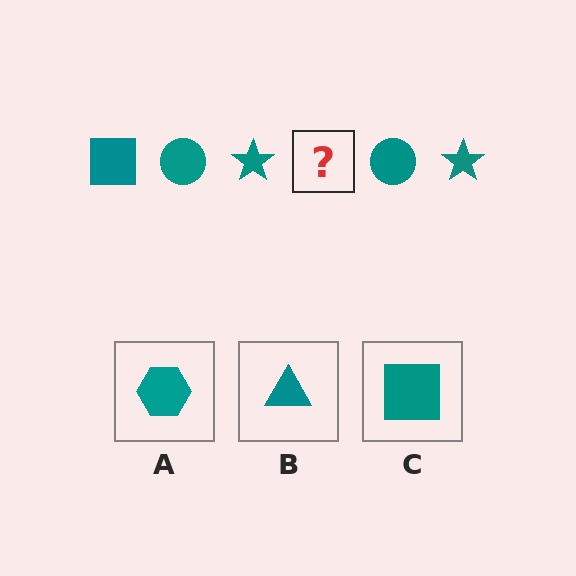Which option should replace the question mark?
Option C.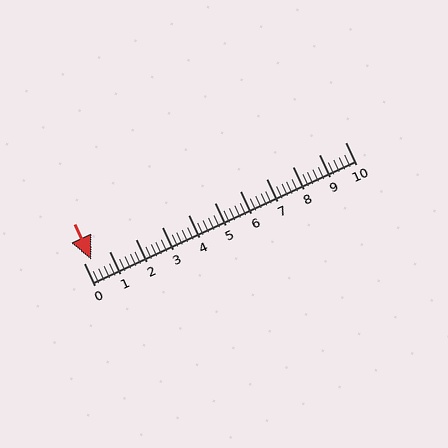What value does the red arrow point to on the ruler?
The red arrow points to approximately 0.3.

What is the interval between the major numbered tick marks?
The major tick marks are spaced 1 units apart.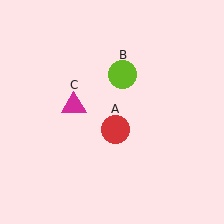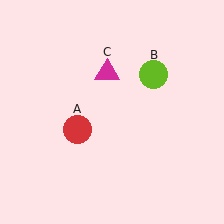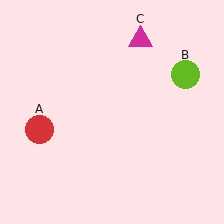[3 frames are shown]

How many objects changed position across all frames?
3 objects changed position: red circle (object A), lime circle (object B), magenta triangle (object C).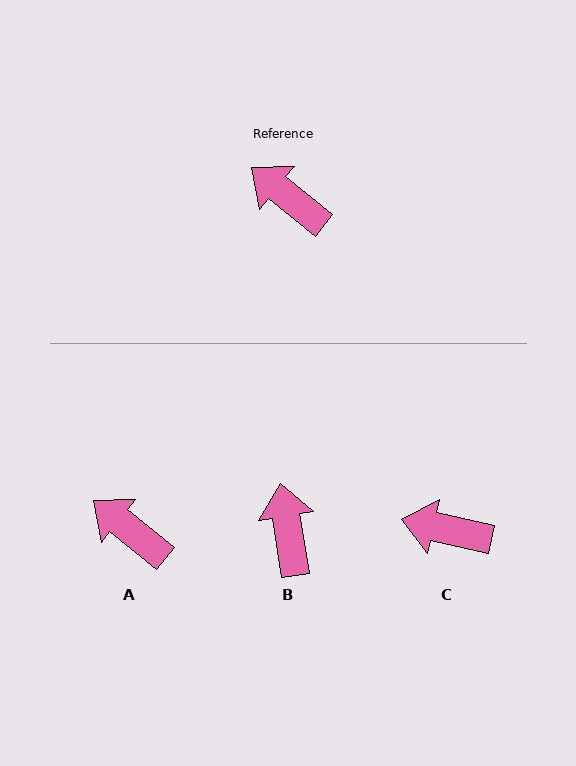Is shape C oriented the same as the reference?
No, it is off by about 27 degrees.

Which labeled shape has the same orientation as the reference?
A.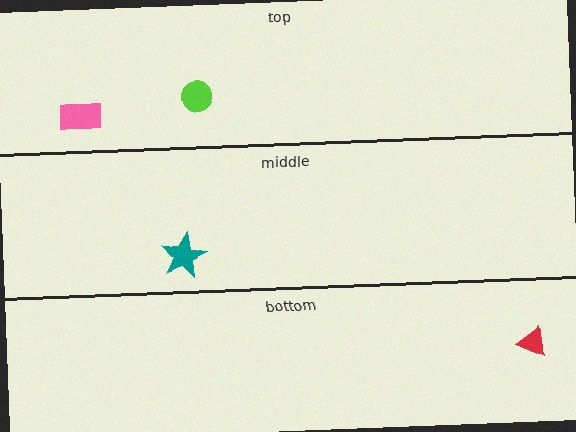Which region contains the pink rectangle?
The top region.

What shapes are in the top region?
The pink rectangle, the lime circle.